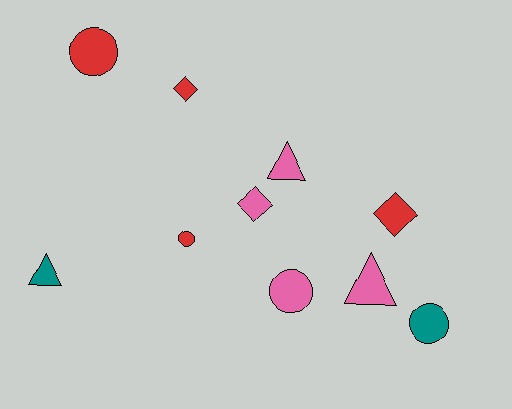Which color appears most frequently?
Red, with 4 objects.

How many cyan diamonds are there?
There are no cyan diamonds.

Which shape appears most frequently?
Circle, with 4 objects.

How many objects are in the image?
There are 10 objects.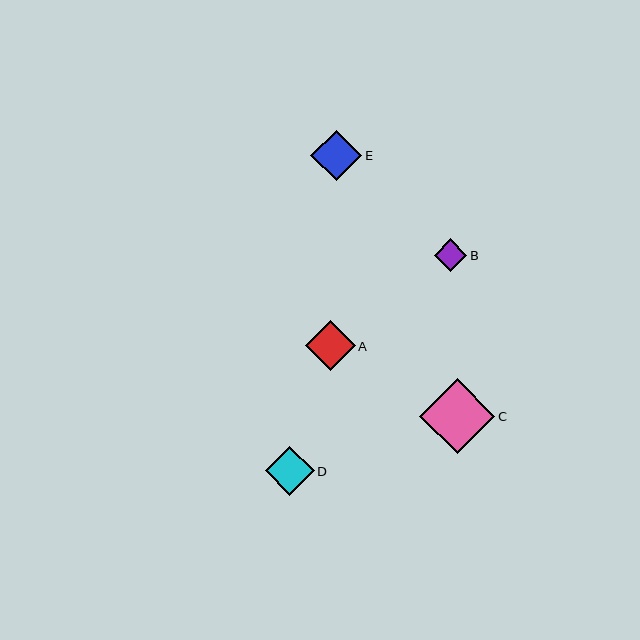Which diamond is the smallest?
Diamond B is the smallest with a size of approximately 32 pixels.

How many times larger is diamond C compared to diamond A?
Diamond C is approximately 1.5 times the size of diamond A.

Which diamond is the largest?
Diamond C is the largest with a size of approximately 75 pixels.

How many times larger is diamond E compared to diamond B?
Diamond E is approximately 1.6 times the size of diamond B.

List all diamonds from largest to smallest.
From largest to smallest: C, E, A, D, B.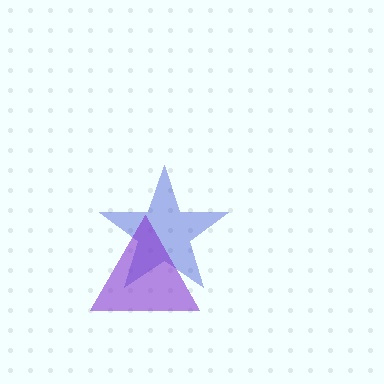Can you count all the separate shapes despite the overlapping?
Yes, there are 2 separate shapes.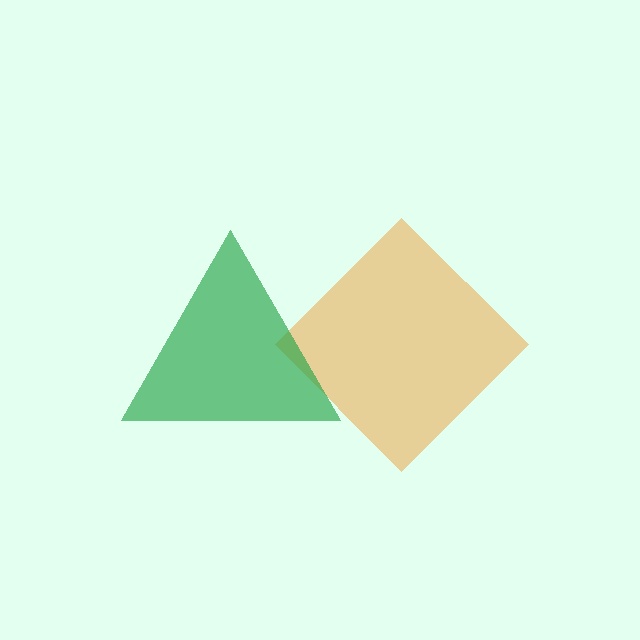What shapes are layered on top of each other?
The layered shapes are: an orange diamond, a green triangle.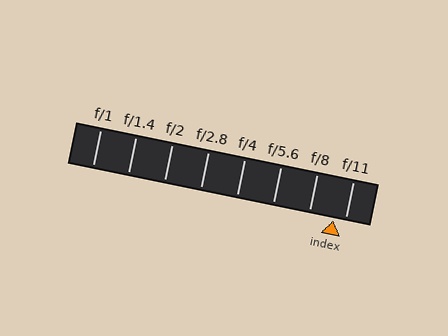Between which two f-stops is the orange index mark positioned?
The index mark is between f/8 and f/11.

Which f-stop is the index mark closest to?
The index mark is closest to f/11.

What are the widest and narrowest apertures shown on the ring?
The widest aperture shown is f/1 and the narrowest is f/11.